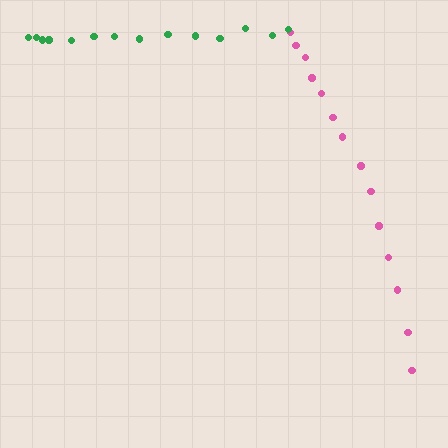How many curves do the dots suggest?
There are 2 distinct paths.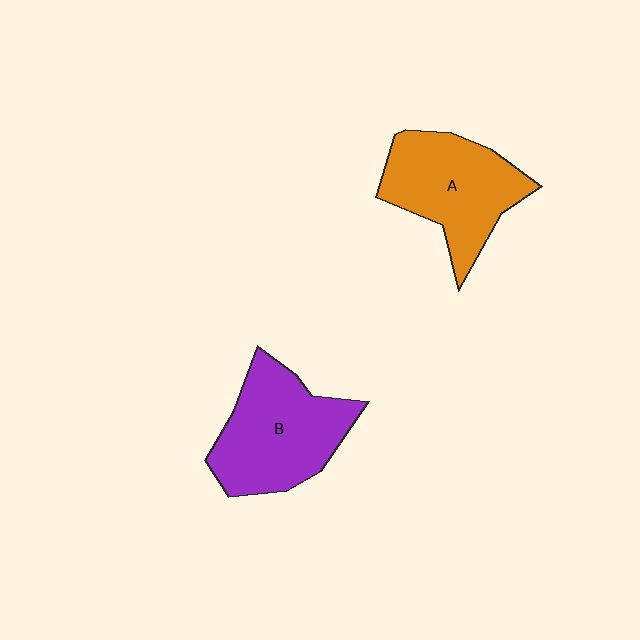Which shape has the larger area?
Shape B (purple).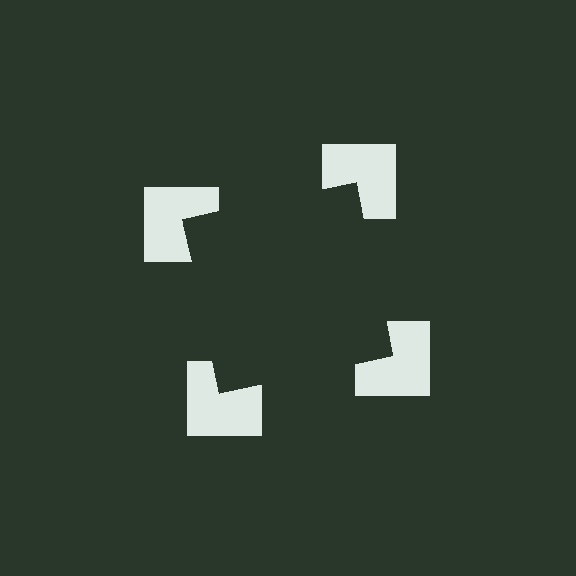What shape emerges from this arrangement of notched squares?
An illusory square — its edges are inferred from the aligned wedge cuts in the notched squares, not physically drawn.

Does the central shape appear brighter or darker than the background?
It typically appears slightly darker than the background, even though no actual brightness change is drawn.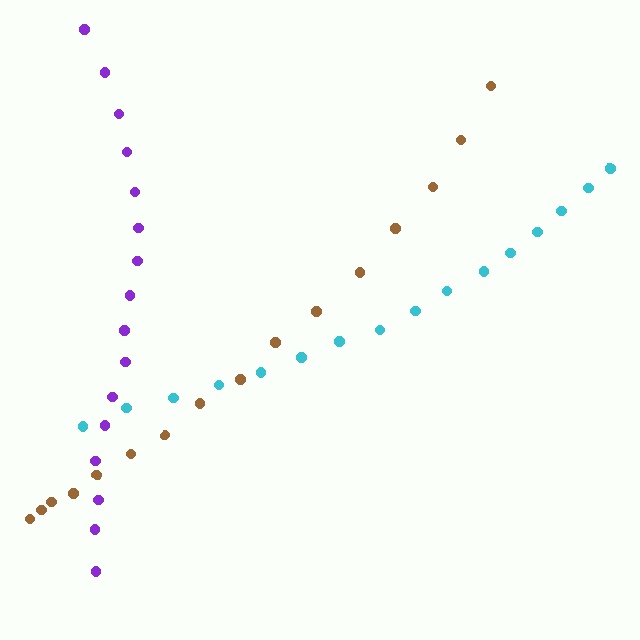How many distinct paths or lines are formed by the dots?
There are 3 distinct paths.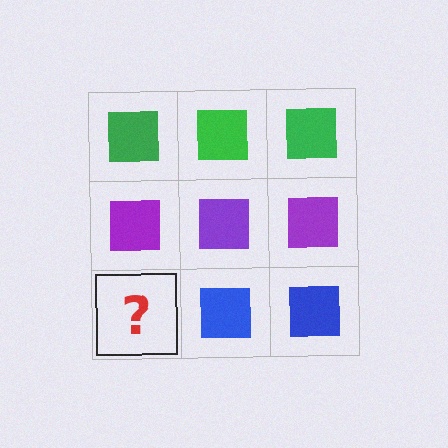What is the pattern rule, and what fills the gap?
The rule is that each row has a consistent color. The gap should be filled with a blue square.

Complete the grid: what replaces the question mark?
The question mark should be replaced with a blue square.